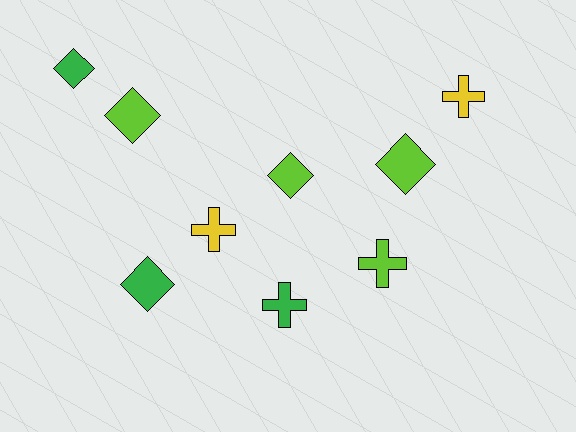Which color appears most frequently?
Lime, with 4 objects.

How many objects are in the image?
There are 9 objects.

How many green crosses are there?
There is 1 green cross.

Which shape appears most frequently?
Diamond, with 5 objects.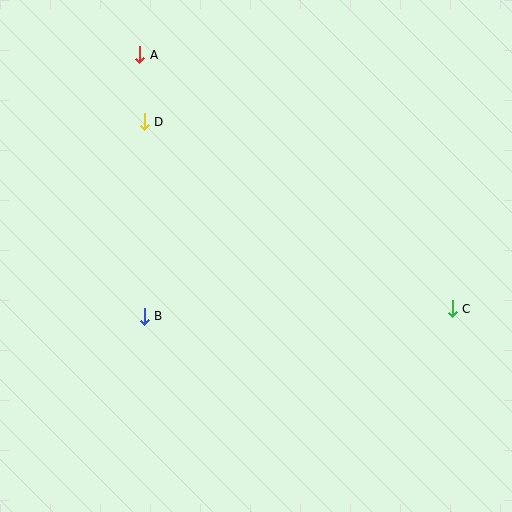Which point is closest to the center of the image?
Point B at (144, 316) is closest to the center.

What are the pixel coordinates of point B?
Point B is at (144, 316).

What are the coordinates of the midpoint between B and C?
The midpoint between B and C is at (298, 313).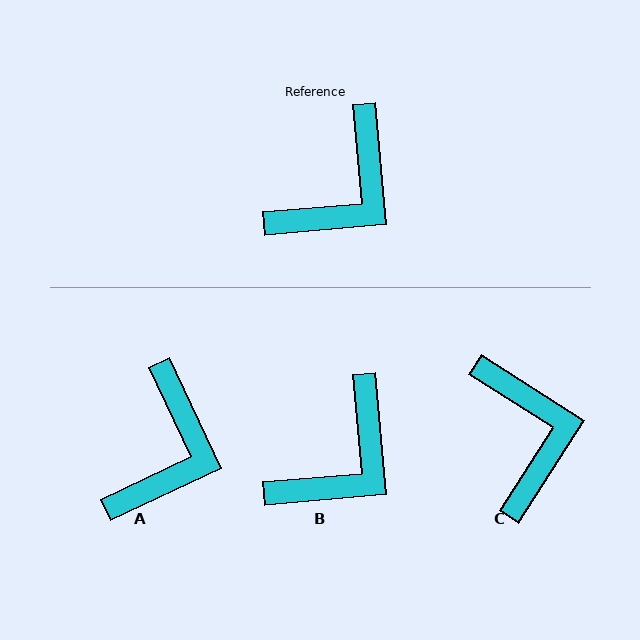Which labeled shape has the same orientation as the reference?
B.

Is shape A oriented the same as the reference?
No, it is off by about 20 degrees.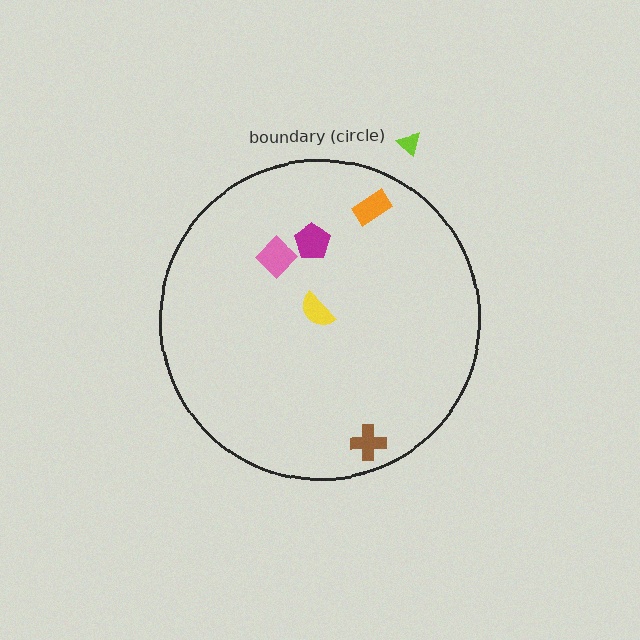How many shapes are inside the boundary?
5 inside, 1 outside.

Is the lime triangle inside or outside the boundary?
Outside.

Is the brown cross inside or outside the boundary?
Inside.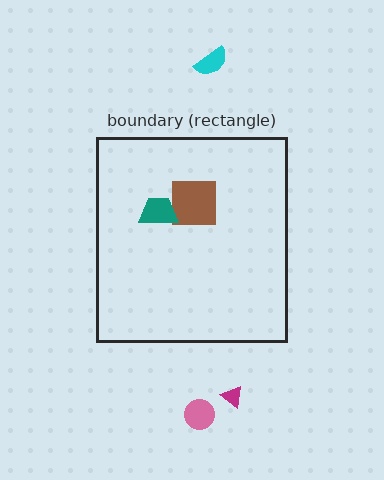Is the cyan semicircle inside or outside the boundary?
Outside.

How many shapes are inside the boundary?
2 inside, 3 outside.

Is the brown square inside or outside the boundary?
Inside.